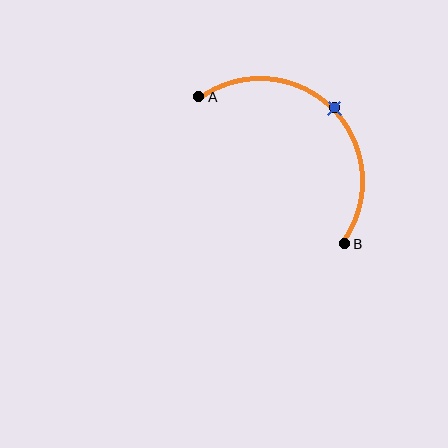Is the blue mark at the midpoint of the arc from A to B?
Yes. The blue mark lies on the arc at equal arc-length from both A and B — it is the arc midpoint.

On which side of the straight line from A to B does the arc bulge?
The arc bulges above and to the right of the straight line connecting A and B.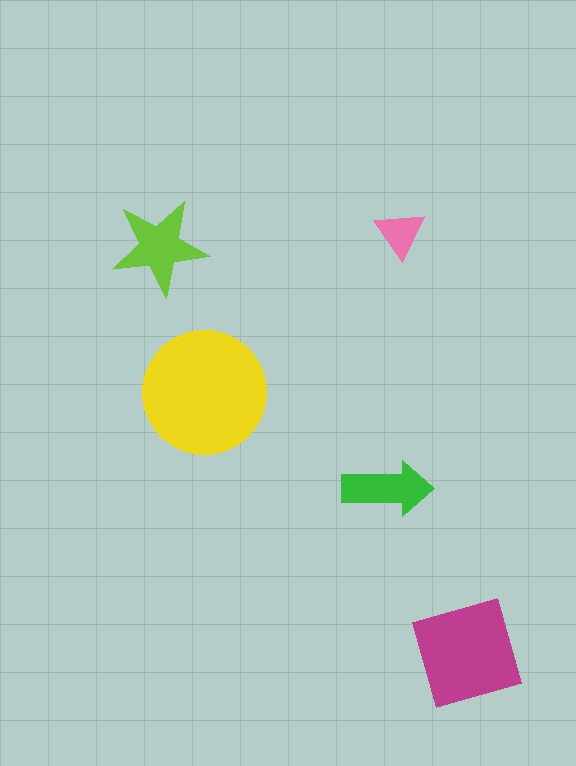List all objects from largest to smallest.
The yellow circle, the magenta square, the lime star, the green arrow, the pink triangle.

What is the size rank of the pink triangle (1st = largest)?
5th.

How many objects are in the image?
There are 5 objects in the image.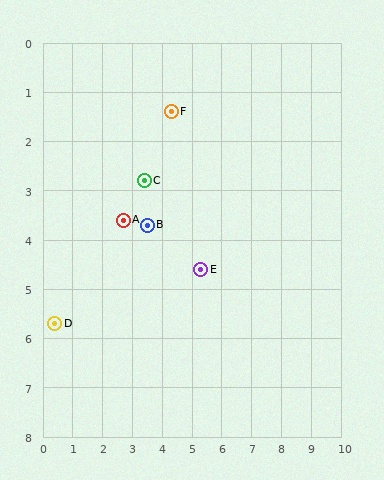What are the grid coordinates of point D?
Point D is at approximately (0.4, 5.7).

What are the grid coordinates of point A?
Point A is at approximately (2.7, 3.6).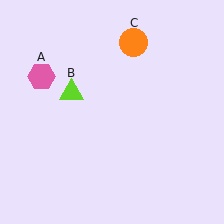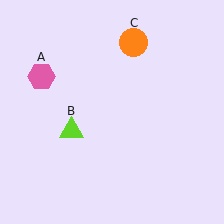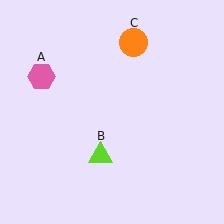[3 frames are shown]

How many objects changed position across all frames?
1 object changed position: lime triangle (object B).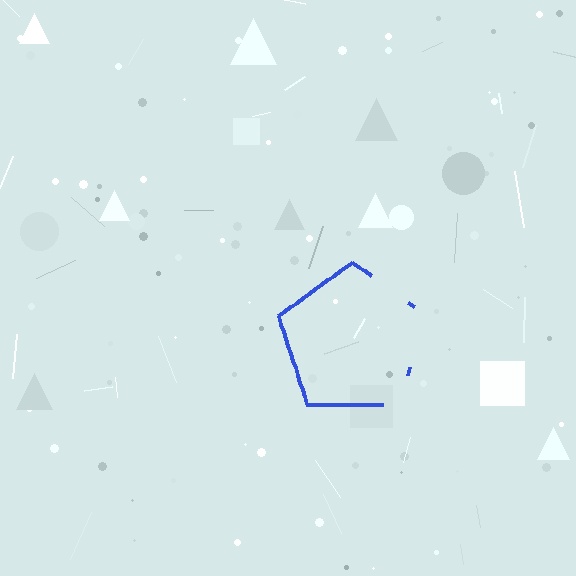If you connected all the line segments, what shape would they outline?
They would outline a pentagon.